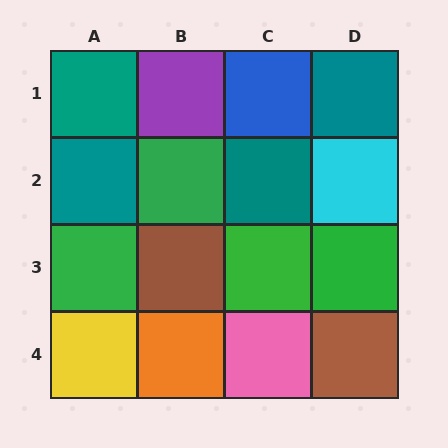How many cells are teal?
4 cells are teal.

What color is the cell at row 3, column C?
Green.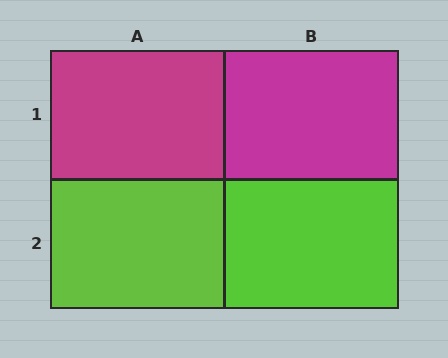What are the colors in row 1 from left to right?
Magenta, magenta.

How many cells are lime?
2 cells are lime.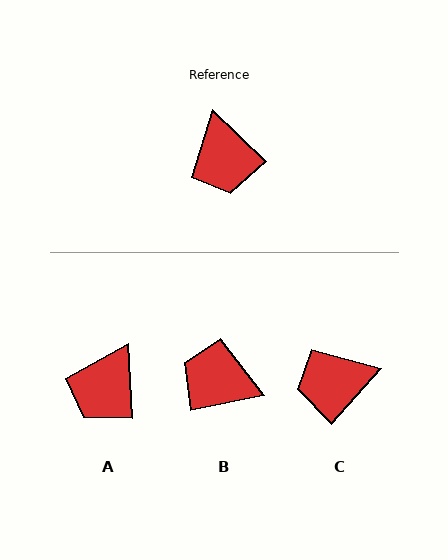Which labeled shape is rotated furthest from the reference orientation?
B, about 124 degrees away.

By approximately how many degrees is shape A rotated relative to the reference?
Approximately 43 degrees clockwise.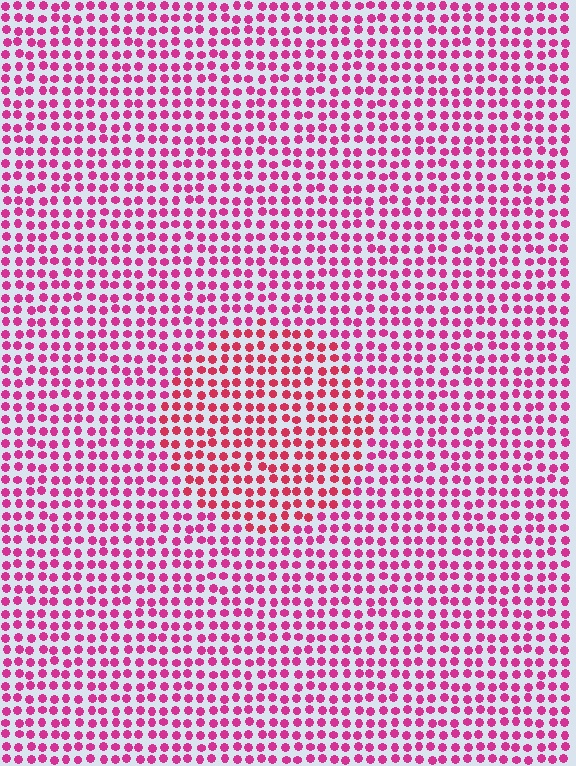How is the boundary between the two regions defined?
The boundary is defined purely by a slight shift in hue (about 22 degrees). Spacing, size, and orientation are identical on both sides.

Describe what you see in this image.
The image is filled with small magenta elements in a uniform arrangement. A circle-shaped region is visible where the elements are tinted to a slightly different hue, forming a subtle color boundary.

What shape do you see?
I see a circle.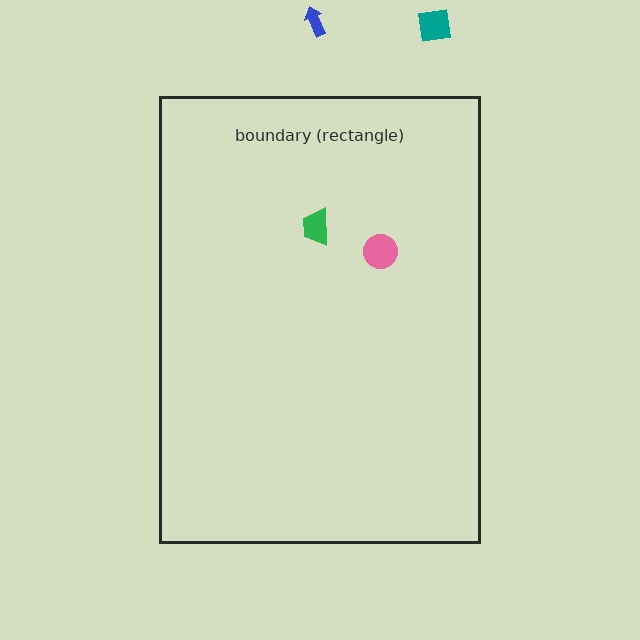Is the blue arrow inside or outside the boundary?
Outside.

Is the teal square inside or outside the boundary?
Outside.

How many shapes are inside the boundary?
2 inside, 2 outside.